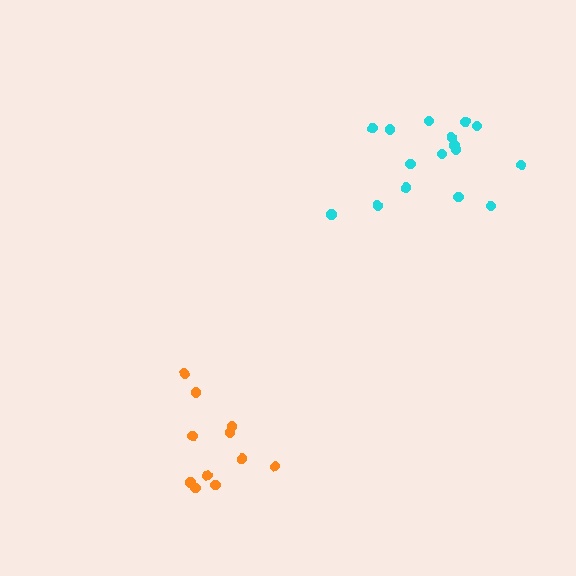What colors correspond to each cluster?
The clusters are colored: orange, cyan.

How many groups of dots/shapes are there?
There are 2 groups.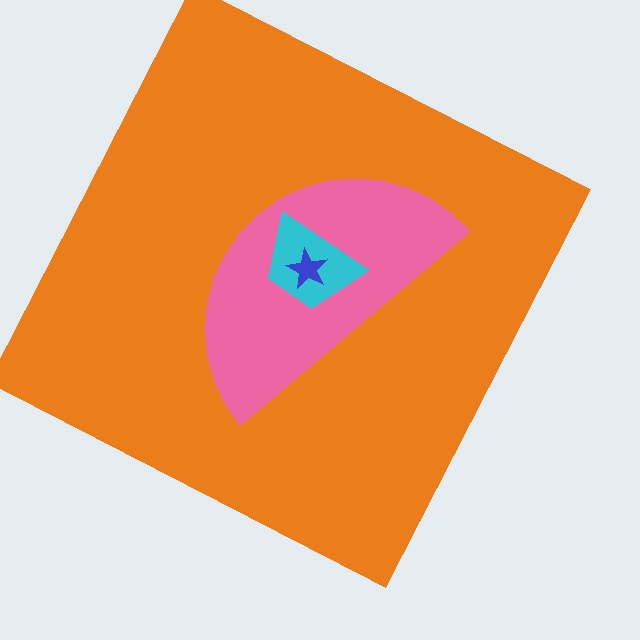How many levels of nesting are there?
4.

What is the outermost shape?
The orange square.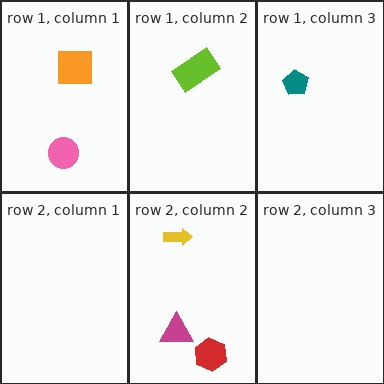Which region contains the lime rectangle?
The row 1, column 2 region.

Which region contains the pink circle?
The row 1, column 1 region.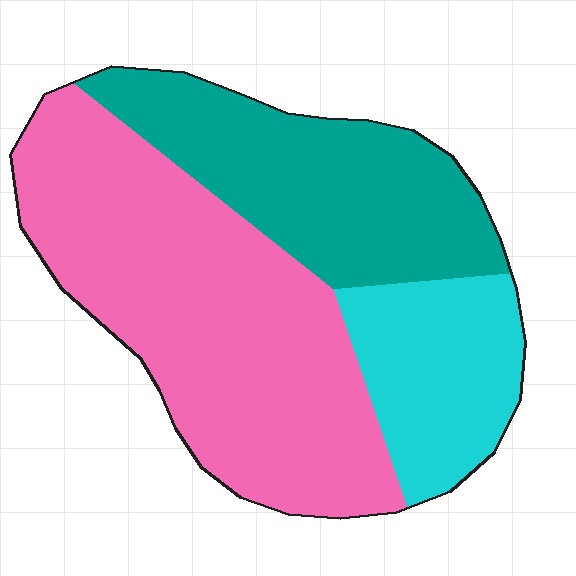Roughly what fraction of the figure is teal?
Teal takes up between a sixth and a third of the figure.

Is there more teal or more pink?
Pink.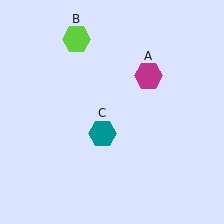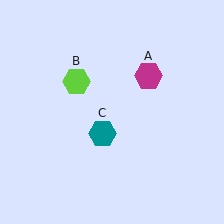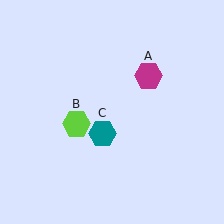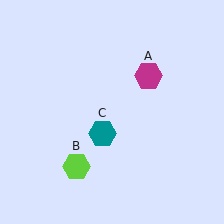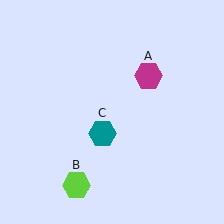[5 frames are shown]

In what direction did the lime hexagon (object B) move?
The lime hexagon (object B) moved down.